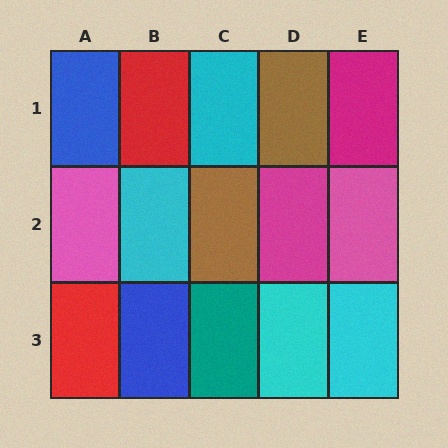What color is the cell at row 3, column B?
Blue.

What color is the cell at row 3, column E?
Cyan.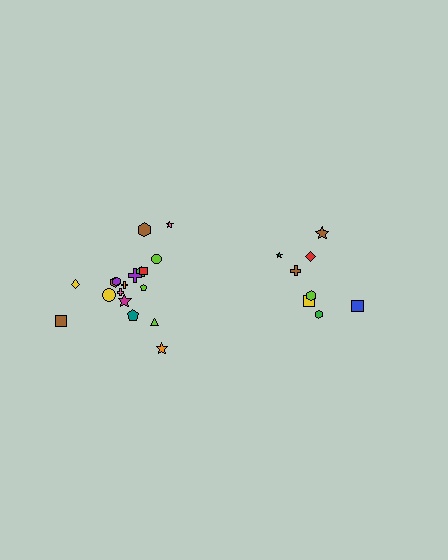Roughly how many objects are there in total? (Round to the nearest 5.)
Roughly 25 objects in total.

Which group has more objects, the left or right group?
The left group.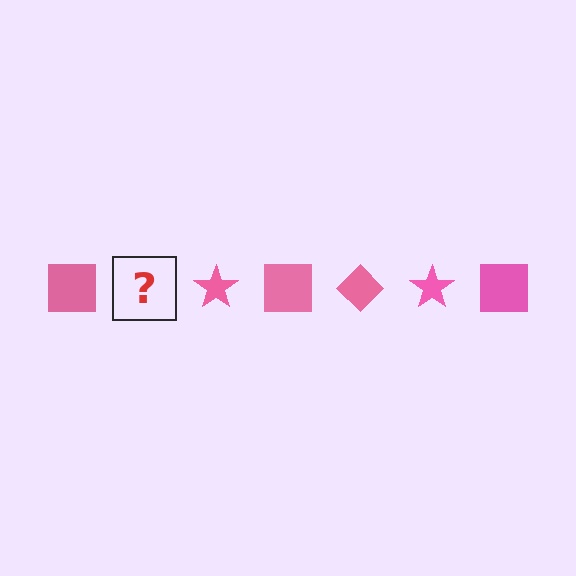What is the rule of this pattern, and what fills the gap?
The rule is that the pattern cycles through square, diamond, star shapes in pink. The gap should be filled with a pink diamond.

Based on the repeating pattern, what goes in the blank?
The blank should be a pink diamond.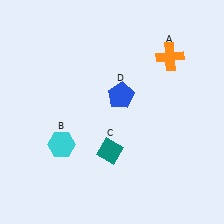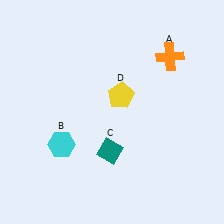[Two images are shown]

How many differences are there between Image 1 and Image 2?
There is 1 difference between the two images.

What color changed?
The pentagon (D) changed from blue in Image 1 to yellow in Image 2.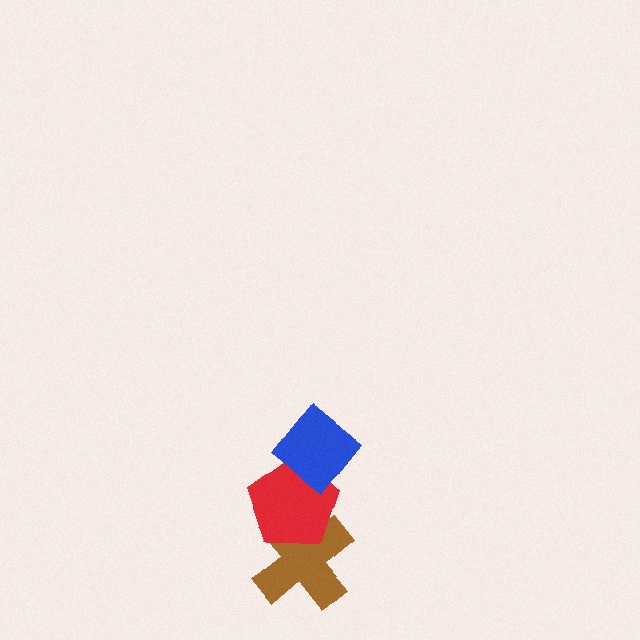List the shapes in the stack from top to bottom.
From top to bottom: the blue diamond, the red pentagon, the brown cross.